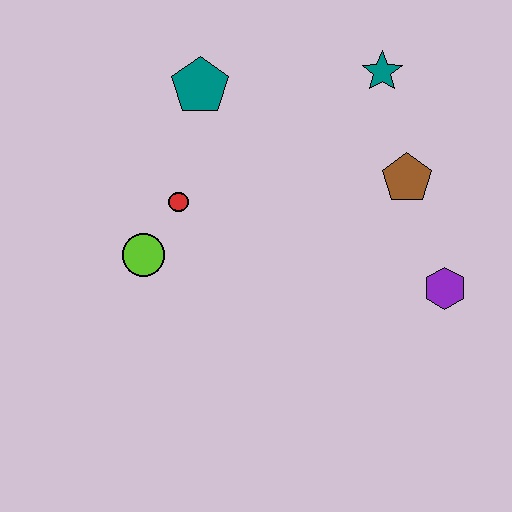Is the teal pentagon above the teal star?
No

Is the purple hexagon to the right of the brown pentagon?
Yes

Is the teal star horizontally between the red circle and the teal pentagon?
No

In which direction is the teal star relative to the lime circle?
The teal star is to the right of the lime circle.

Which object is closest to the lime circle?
The red circle is closest to the lime circle.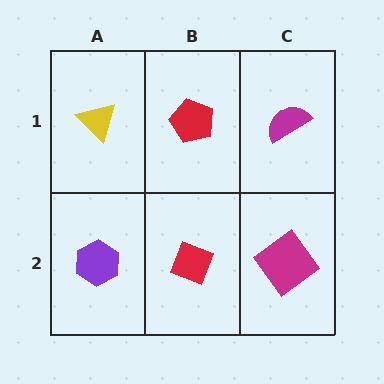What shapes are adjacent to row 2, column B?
A red pentagon (row 1, column B), a purple hexagon (row 2, column A), a magenta diamond (row 2, column C).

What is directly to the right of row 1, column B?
A magenta semicircle.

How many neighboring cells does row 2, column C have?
2.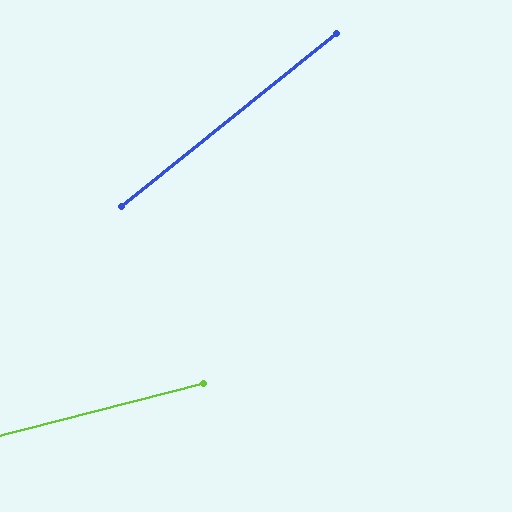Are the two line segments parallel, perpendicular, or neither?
Neither parallel nor perpendicular — they differ by about 24°.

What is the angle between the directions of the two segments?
Approximately 24 degrees.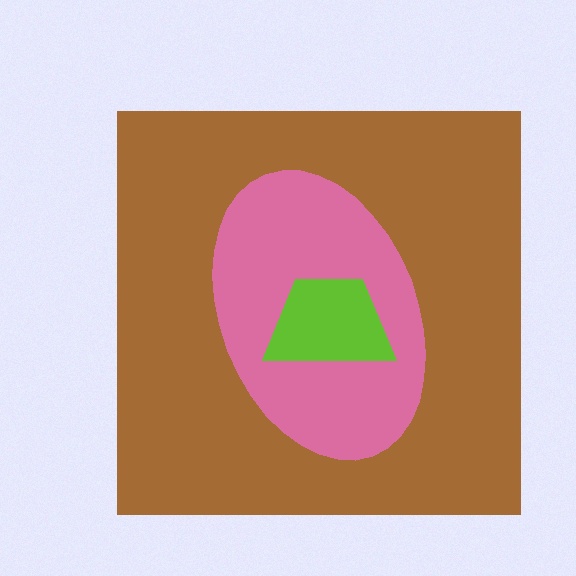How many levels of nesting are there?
3.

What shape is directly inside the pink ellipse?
The lime trapezoid.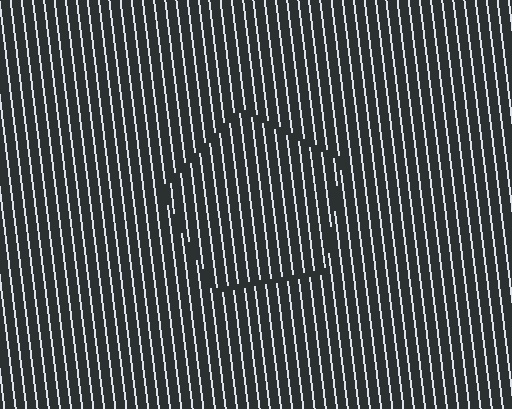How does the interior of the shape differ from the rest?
The interior of the shape contains the same grating, shifted by half a period — the contour is defined by the phase discontinuity where line-ends from the inner and outer gratings abut.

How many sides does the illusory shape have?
5 sides — the line-ends trace a pentagon.